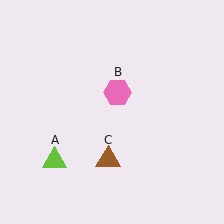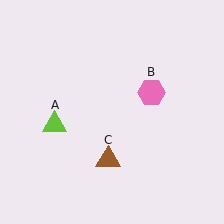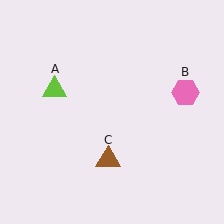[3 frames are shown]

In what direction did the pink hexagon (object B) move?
The pink hexagon (object B) moved right.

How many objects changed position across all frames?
2 objects changed position: lime triangle (object A), pink hexagon (object B).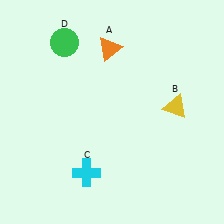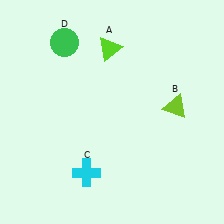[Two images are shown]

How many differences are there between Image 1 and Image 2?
There are 2 differences between the two images.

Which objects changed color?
A changed from orange to lime. B changed from yellow to lime.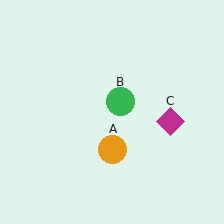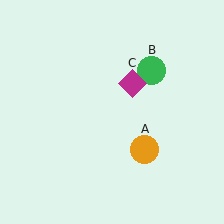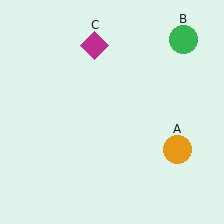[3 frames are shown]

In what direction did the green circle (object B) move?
The green circle (object B) moved up and to the right.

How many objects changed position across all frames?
3 objects changed position: orange circle (object A), green circle (object B), magenta diamond (object C).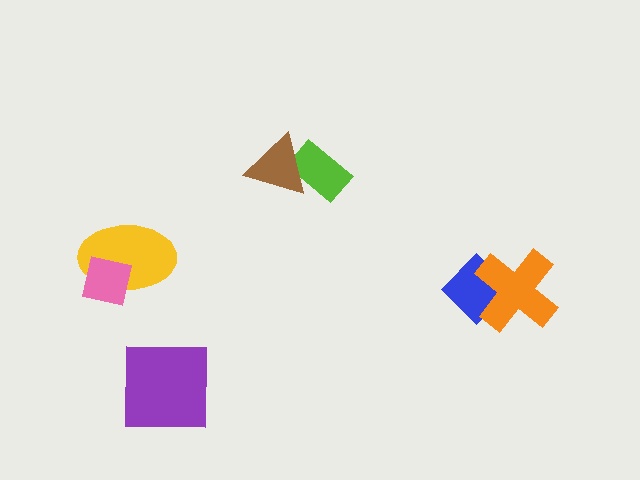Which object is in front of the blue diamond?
The orange cross is in front of the blue diamond.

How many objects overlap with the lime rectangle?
1 object overlaps with the lime rectangle.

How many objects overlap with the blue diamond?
1 object overlaps with the blue diamond.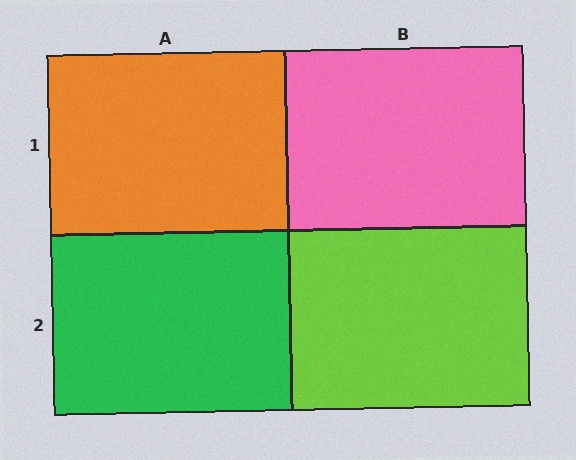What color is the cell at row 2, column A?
Green.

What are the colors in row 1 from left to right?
Orange, pink.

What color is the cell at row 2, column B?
Lime.